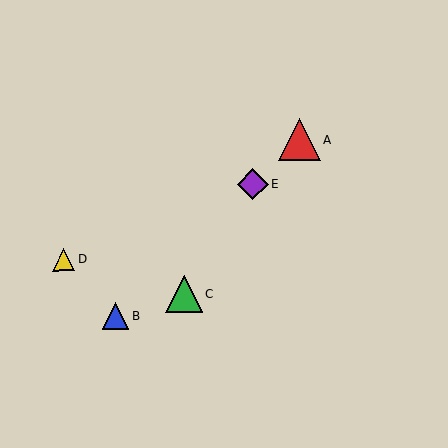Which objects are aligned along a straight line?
Objects A, B, E are aligned along a straight line.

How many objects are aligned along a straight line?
3 objects (A, B, E) are aligned along a straight line.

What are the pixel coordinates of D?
Object D is at (64, 260).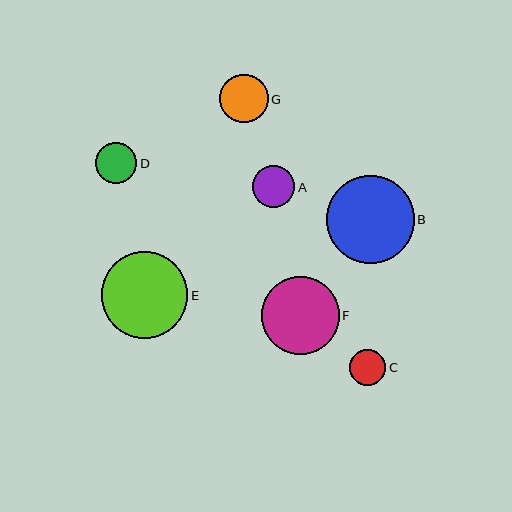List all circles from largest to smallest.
From largest to smallest: B, E, F, G, A, D, C.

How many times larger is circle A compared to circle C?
Circle A is approximately 1.2 times the size of circle C.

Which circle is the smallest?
Circle C is the smallest with a size of approximately 36 pixels.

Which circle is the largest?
Circle B is the largest with a size of approximately 87 pixels.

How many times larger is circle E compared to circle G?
Circle E is approximately 1.8 times the size of circle G.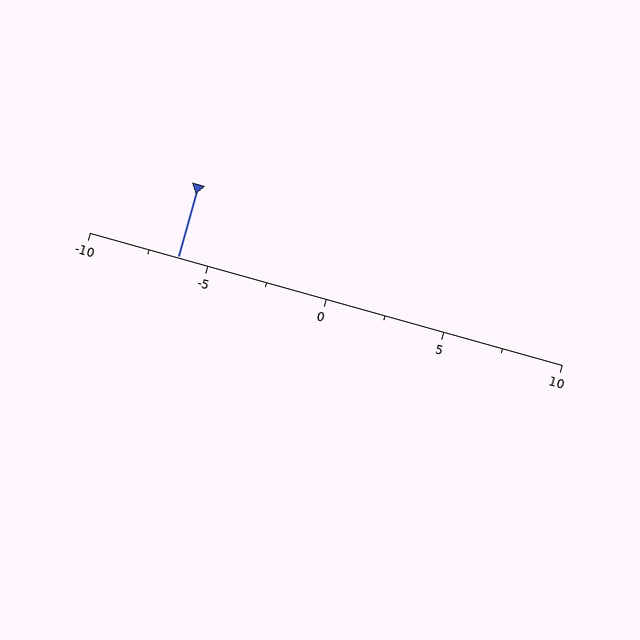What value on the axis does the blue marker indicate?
The marker indicates approximately -6.2.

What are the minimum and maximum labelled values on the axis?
The axis runs from -10 to 10.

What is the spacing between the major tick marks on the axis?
The major ticks are spaced 5 apart.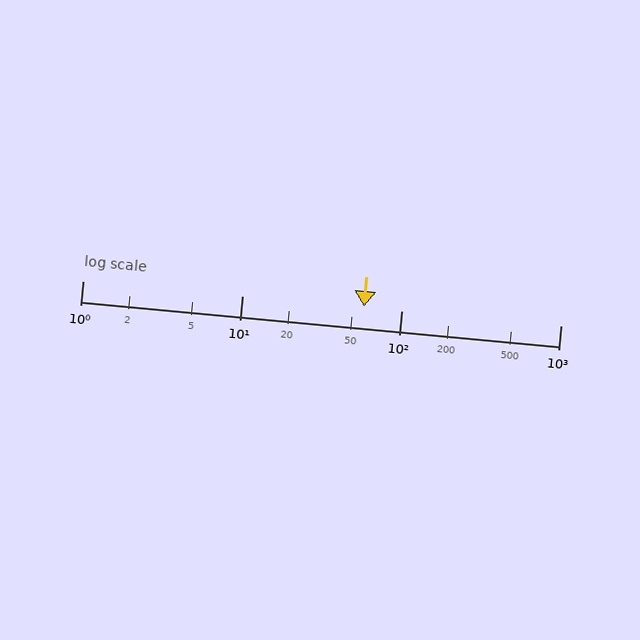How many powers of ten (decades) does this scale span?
The scale spans 3 decades, from 1 to 1000.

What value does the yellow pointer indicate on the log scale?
The pointer indicates approximately 58.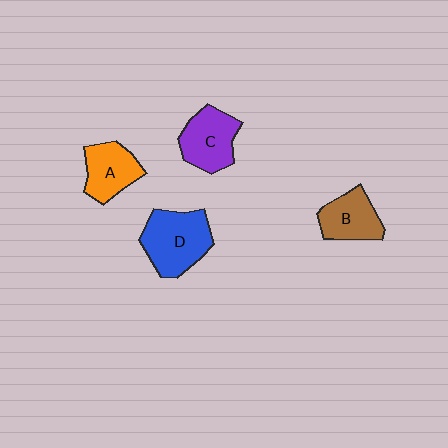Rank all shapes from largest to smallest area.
From largest to smallest: D (blue), C (purple), A (orange), B (brown).